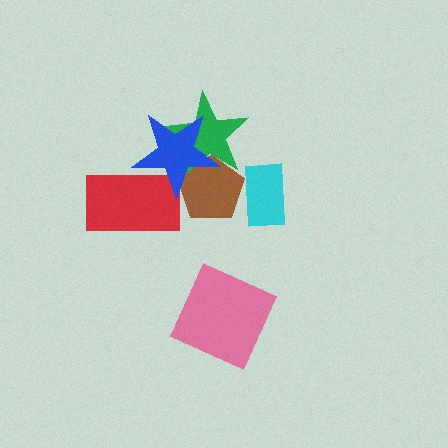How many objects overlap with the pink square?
0 objects overlap with the pink square.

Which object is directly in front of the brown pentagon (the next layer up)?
The cyan rectangle is directly in front of the brown pentagon.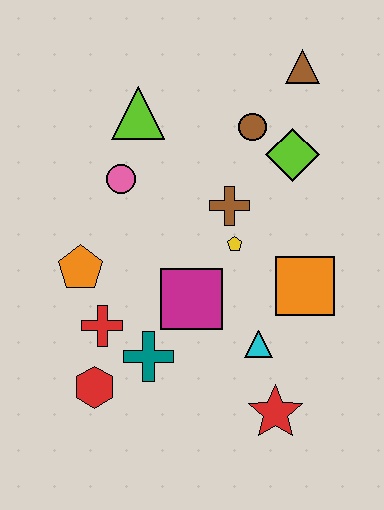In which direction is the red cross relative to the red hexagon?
The red cross is above the red hexagon.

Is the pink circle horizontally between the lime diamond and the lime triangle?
No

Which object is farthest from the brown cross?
The red hexagon is farthest from the brown cross.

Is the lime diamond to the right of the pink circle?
Yes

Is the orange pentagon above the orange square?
Yes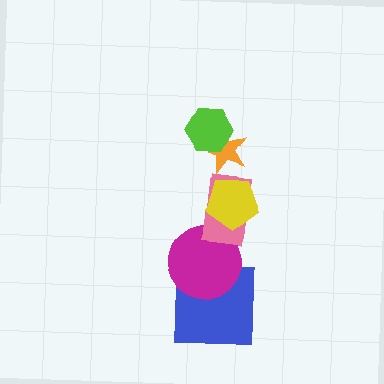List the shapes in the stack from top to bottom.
From top to bottom: the lime hexagon, the orange star, the yellow pentagon, the pink rectangle, the magenta circle, the blue square.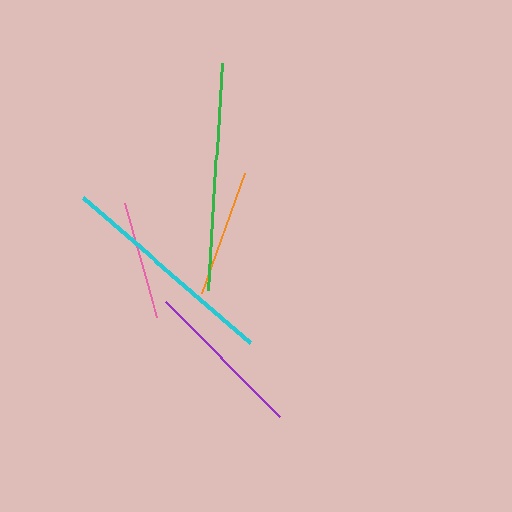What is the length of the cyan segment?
The cyan segment is approximately 221 pixels long.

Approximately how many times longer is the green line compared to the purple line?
The green line is approximately 1.4 times the length of the purple line.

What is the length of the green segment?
The green segment is approximately 228 pixels long.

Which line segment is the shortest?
The pink line is the shortest at approximately 118 pixels.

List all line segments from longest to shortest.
From longest to shortest: green, cyan, purple, orange, pink.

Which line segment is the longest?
The green line is the longest at approximately 228 pixels.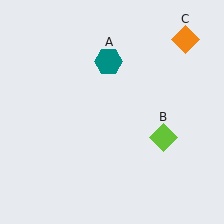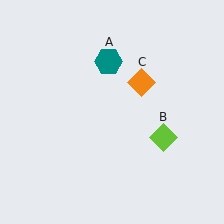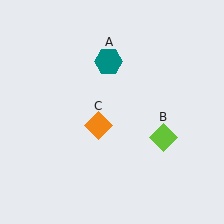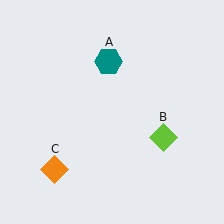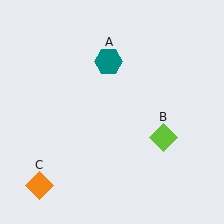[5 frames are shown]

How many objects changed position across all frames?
1 object changed position: orange diamond (object C).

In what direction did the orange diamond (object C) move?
The orange diamond (object C) moved down and to the left.